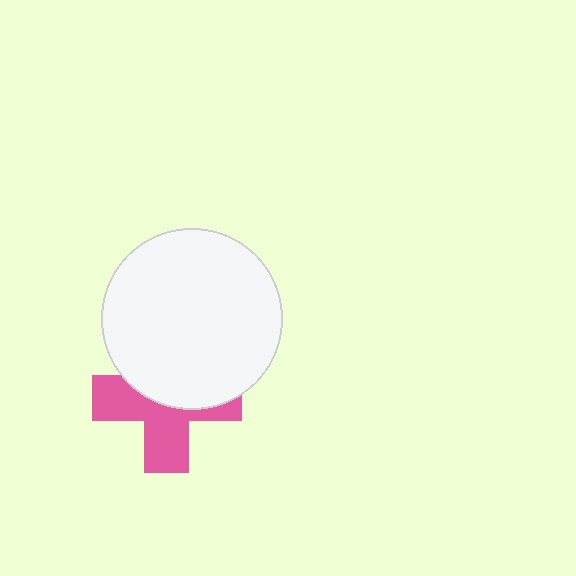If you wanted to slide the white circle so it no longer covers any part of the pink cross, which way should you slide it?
Slide it up — that is the most direct way to separate the two shapes.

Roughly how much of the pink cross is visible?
About half of it is visible (roughly 52%).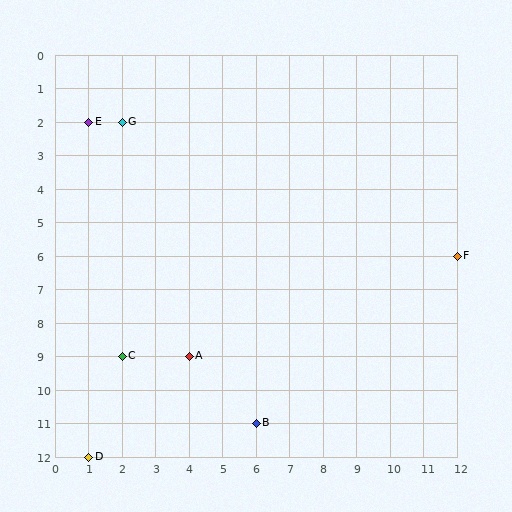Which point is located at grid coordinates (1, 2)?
Point E is at (1, 2).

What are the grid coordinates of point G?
Point G is at grid coordinates (2, 2).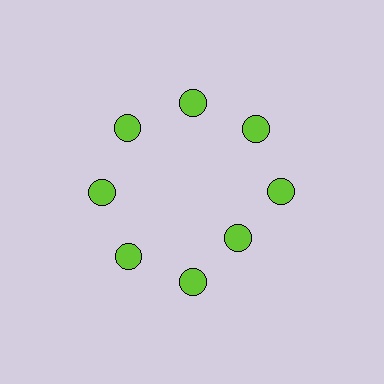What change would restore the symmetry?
The symmetry would be restored by moving it outward, back onto the ring so that all 8 circles sit at equal angles and equal distance from the center.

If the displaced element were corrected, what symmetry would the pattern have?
It would have 8-fold rotational symmetry — the pattern would map onto itself every 45 degrees.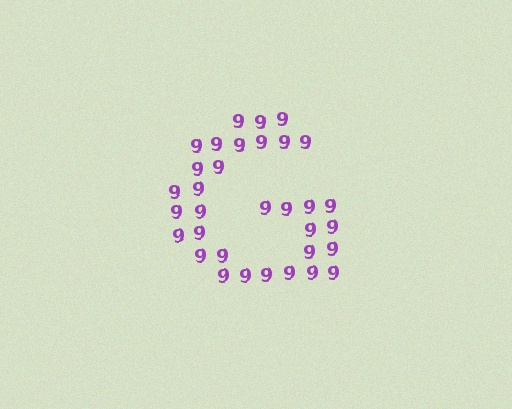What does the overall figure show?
The overall figure shows the letter G.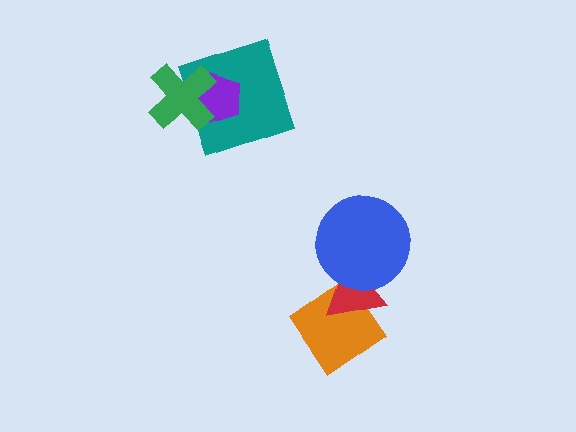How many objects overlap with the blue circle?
1 object overlaps with the blue circle.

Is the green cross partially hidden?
No, no other shape covers it.